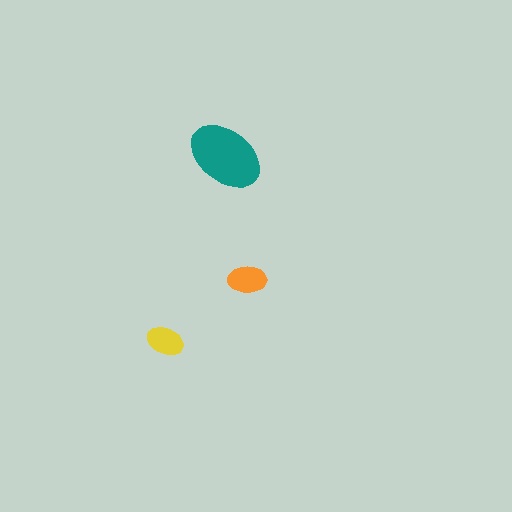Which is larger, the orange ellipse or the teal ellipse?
The teal one.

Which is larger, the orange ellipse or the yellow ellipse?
The orange one.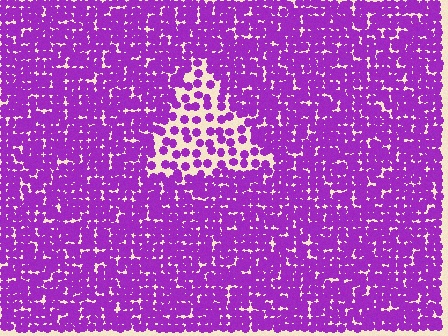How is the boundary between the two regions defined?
The boundary is defined by a change in element density (approximately 2.4x ratio). All elements are the same color, size, and shape.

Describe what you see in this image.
The image contains small purple elements arranged at two different densities. A triangle-shaped region is visible where the elements are less densely packed than the surrounding area.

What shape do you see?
I see a triangle.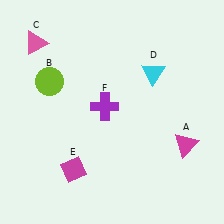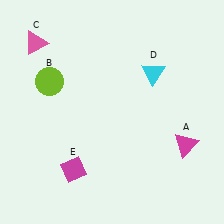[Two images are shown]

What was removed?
The purple cross (F) was removed in Image 2.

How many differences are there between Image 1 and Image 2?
There is 1 difference between the two images.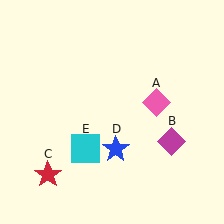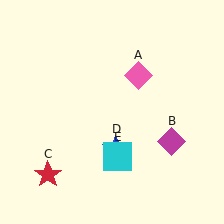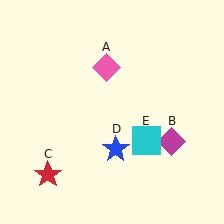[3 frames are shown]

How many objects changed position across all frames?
2 objects changed position: pink diamond (object A), cyan square (object E).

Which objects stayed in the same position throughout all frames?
Magenta diamond (object B) and red star (object C) and blue star (object D) remained stationary.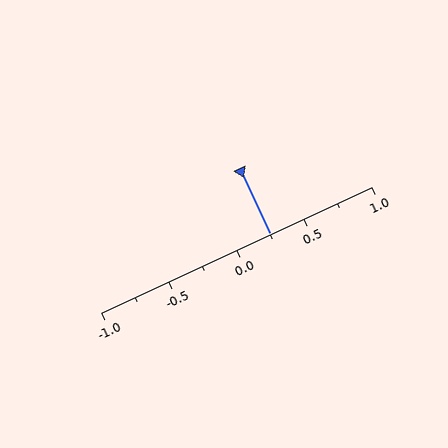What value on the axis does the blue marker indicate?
The marker indicates approximately 0.25.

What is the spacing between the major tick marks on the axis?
The major ticks are spaced 0.5 apart.